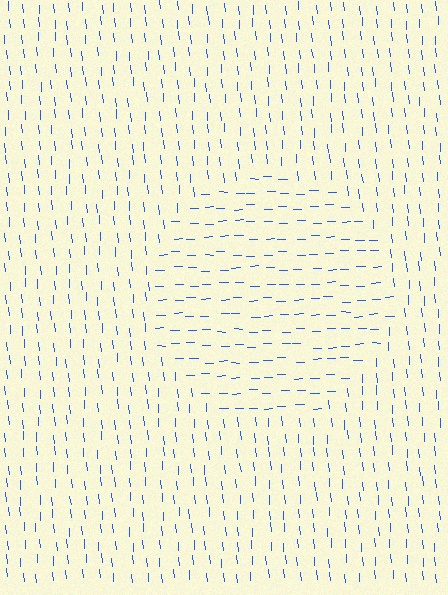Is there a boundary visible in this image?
Yes, there is a texture boundary formed by a change in line orientation.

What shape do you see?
I see a circle.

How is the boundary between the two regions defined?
The boundary is defined purely by a change in line orientation (approximately 87 degrees difference). All lines are the same color and thickness.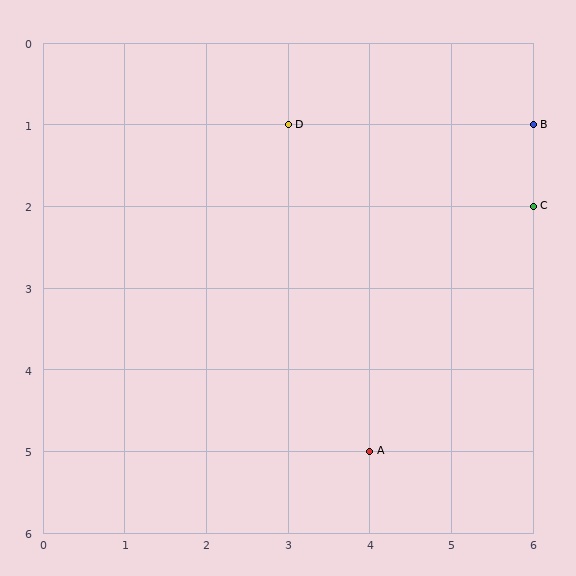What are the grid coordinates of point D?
Point D is at grid coordinates (3, 1).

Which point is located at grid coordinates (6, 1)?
Point B is at (6, 1).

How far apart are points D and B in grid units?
Points D and B are 3 columns apart.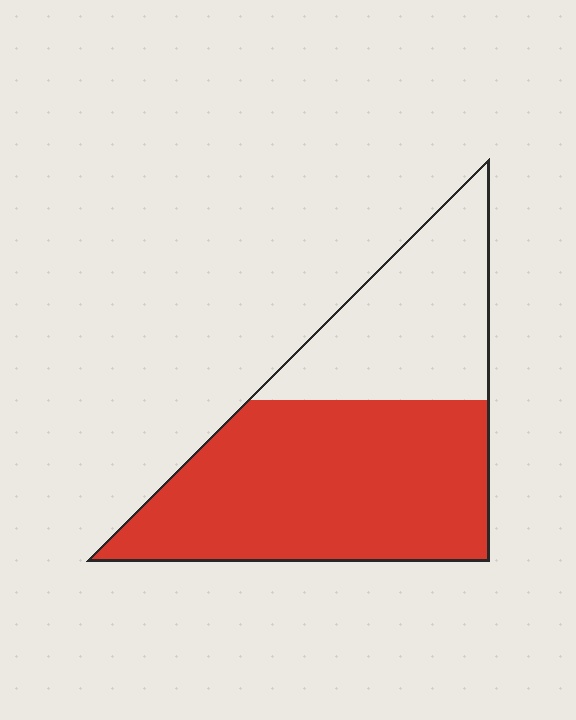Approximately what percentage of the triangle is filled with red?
Approximately 65%.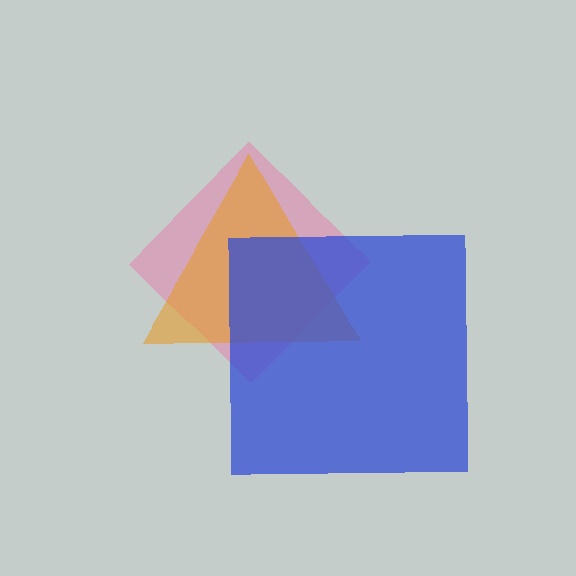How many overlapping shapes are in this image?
There are 3 overlapping shapes in the image.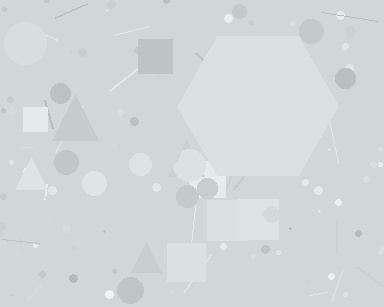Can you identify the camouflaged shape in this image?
The camouflaged shape is a hexagon.